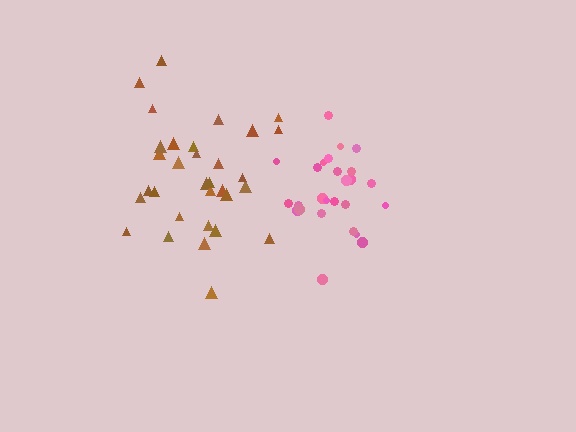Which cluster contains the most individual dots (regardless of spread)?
Brown (32).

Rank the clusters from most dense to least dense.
pink, brown.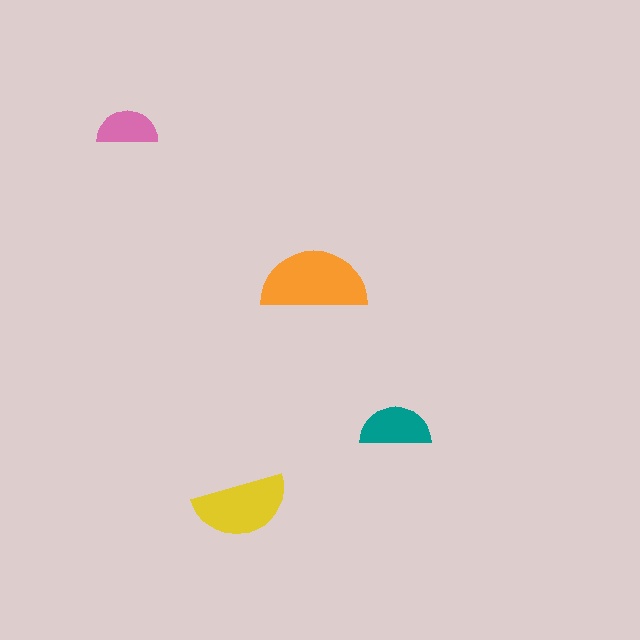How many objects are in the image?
There are 4 objects in the image.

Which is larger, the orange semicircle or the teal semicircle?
The orange one.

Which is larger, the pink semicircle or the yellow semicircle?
The yellow one.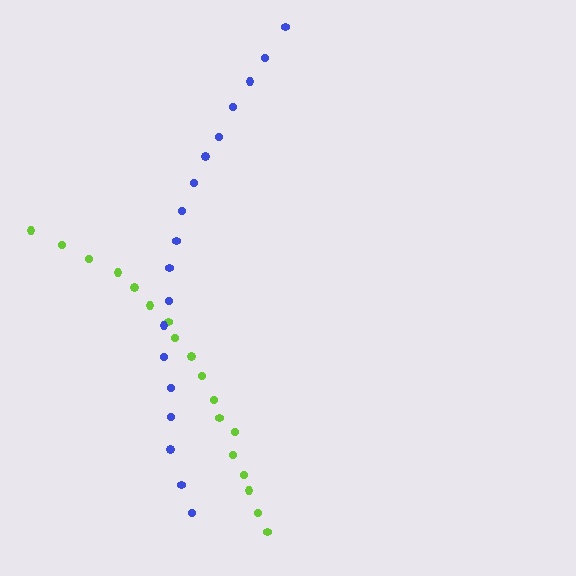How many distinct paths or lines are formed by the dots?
There are 2 distinct paths.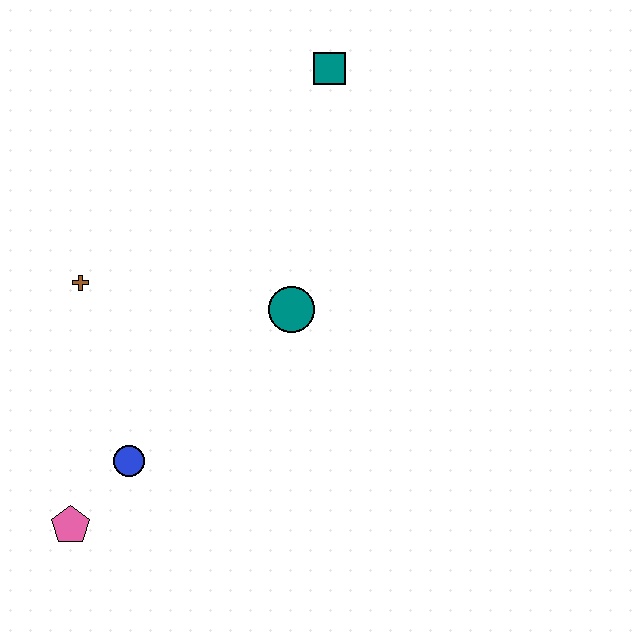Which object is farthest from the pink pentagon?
The teal square is farthest from the pink pentagon.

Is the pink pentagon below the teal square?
Yes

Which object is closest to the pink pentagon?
The blue circle is closest to the pink pentagon.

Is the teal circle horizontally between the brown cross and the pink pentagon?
No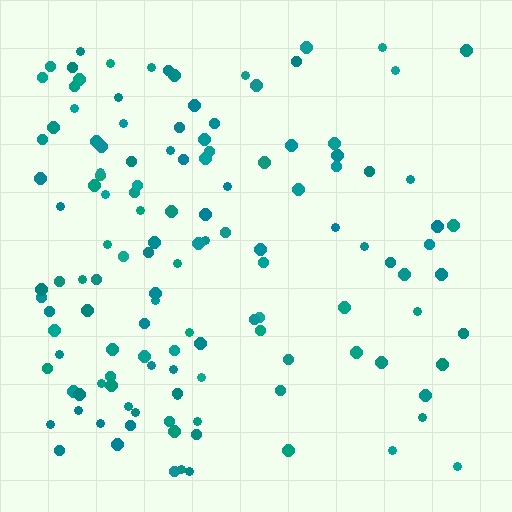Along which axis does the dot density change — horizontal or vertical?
Horizontal.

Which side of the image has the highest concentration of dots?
The left.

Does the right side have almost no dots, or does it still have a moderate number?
Still a moderate number, just noticeably fewer than the left.